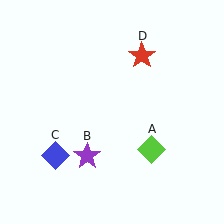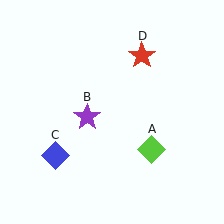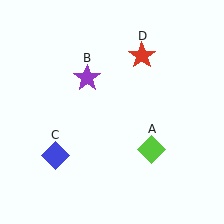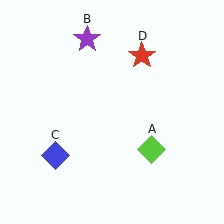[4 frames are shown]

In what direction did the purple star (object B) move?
The purple star (object B) moved up.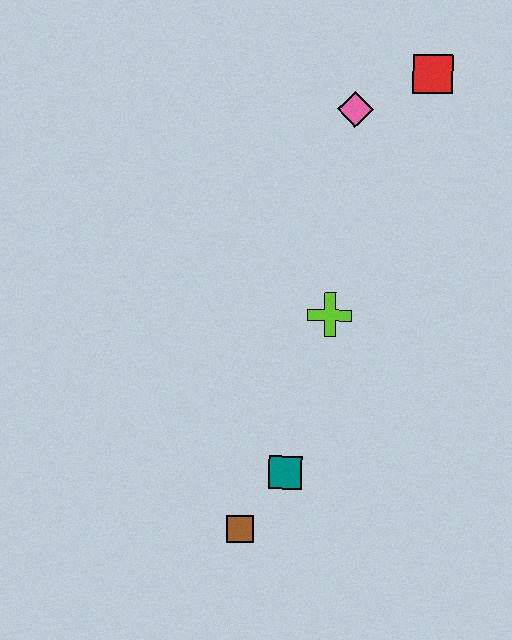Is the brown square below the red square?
Yes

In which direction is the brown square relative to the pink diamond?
The brown square is below the pink diamond.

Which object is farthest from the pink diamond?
The brown square is farthest from the pink diamond.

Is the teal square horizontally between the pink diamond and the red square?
No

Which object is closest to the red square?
The pink diamond is closest to the red square.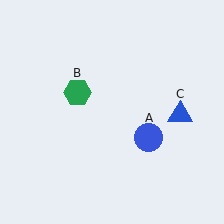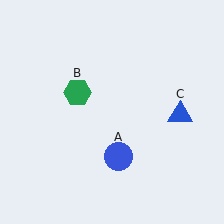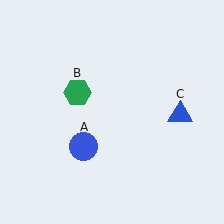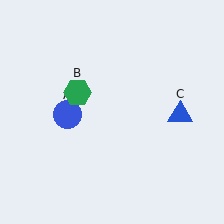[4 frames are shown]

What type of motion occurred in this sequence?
The blue circle (object A) rotated clockwise around the center of the scene.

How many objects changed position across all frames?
1 object changed position: blue circle (object A).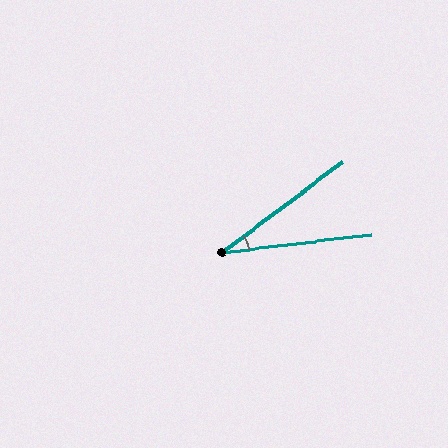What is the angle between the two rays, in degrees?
Approximately 30 degrees.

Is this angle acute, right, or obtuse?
It is acute.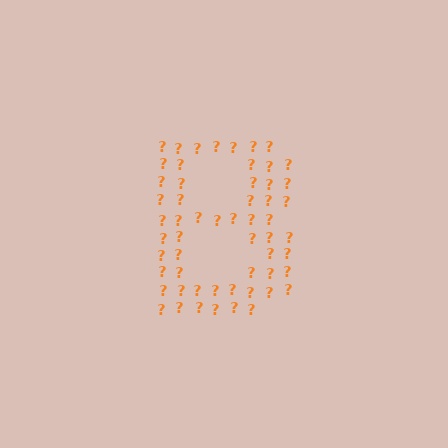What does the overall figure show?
The overall figure shows the letter B.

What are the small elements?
The small elements are question marks.